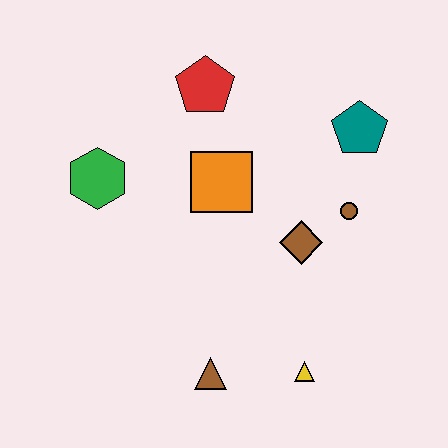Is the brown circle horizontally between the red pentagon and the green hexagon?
No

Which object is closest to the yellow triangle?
The brown triangle is closest to the yellow triangle.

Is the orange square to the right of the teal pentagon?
No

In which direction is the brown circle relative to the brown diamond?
The brown circle is to the right of the brown diamond.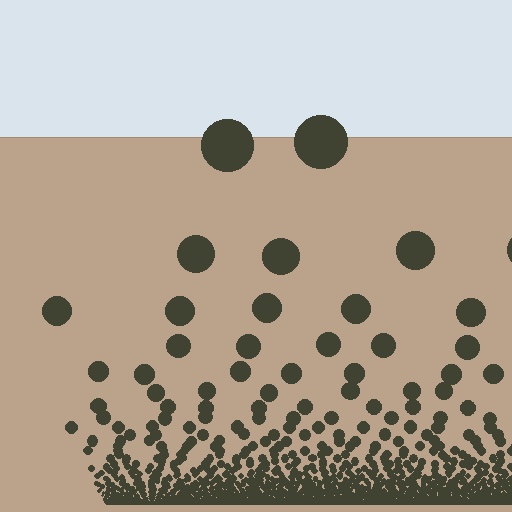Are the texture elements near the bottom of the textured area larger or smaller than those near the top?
Smaller. The gradient is inverted — elements near the bottom are smaller and denser.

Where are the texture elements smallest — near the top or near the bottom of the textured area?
Near the bottom.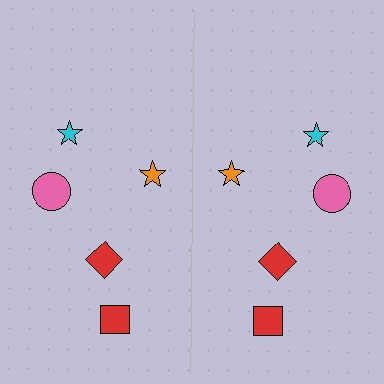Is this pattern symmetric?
Yes, this pattern has bilateral (reflection) symmetry.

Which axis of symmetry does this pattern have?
The pattern has a vertical axis of symmetry running through the center of the image.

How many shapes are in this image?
There are 10 shapes in this image.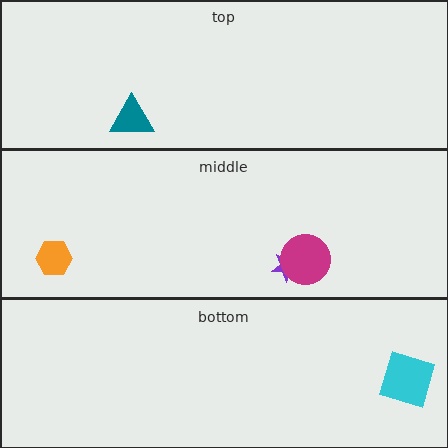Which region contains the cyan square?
The bottom region.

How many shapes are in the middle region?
3.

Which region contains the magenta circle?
The middle region.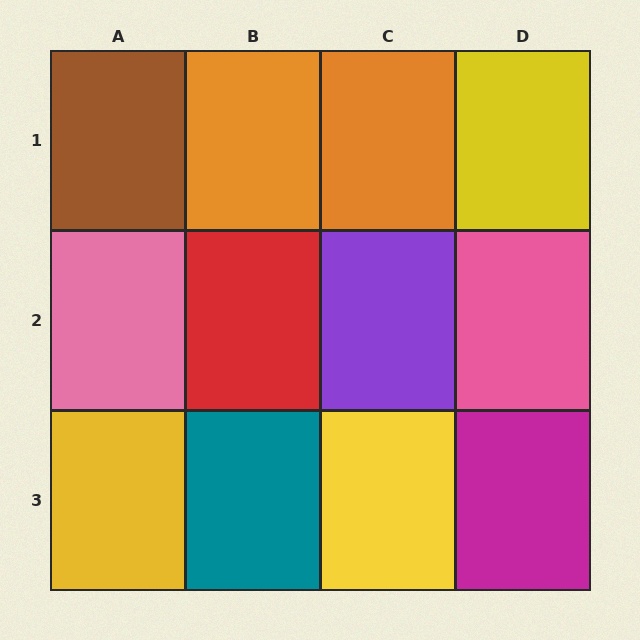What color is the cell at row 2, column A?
Pink.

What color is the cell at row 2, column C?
Purple.